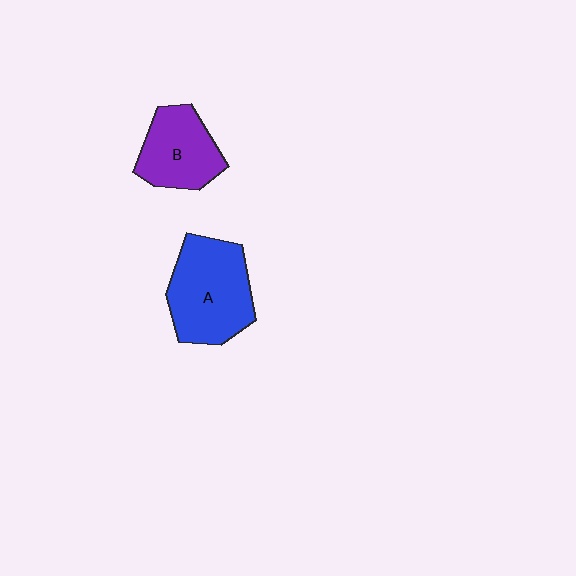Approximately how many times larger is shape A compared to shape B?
Approximately 1.4 times.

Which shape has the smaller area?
Shape B (purple).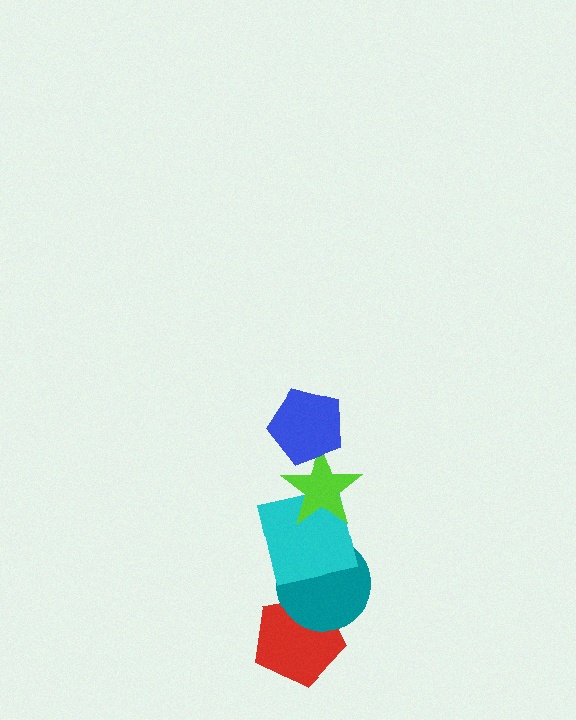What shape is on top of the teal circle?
The cyan square is on top of the teal circle.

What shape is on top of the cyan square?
The lime star is on top of the cyan square.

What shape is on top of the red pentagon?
The teal circle is on top of the red pentagon.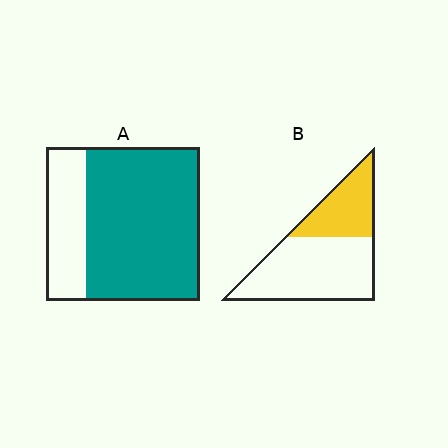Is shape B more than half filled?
No.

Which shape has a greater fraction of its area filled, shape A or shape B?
Shape A.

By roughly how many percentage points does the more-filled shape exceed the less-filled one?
By roughly 40 percentage points (A over B).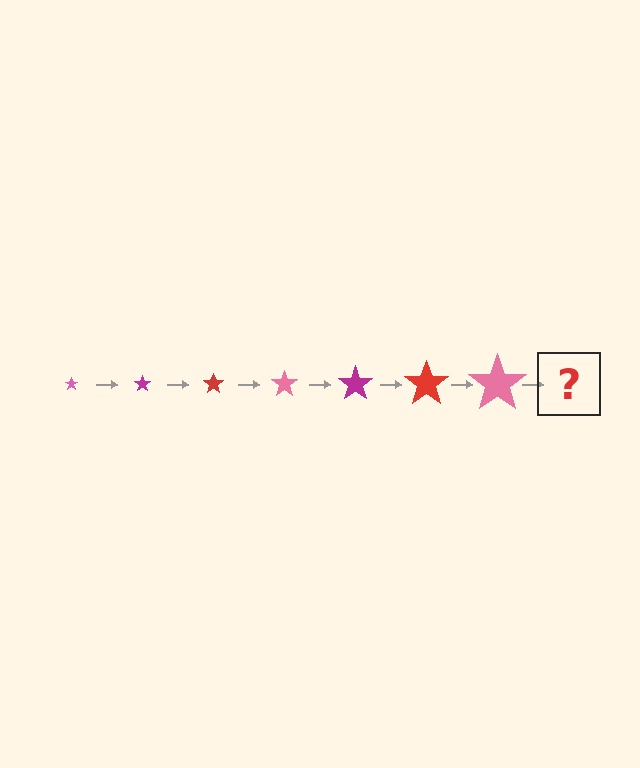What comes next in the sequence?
The next element should be a magenta star, larger than the previous one.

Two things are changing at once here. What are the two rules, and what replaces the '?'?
The two rules are that the star grows larger each step and the color cycles through pink, magenta, and red. The '?' should be a magenta star, larger than the previous one.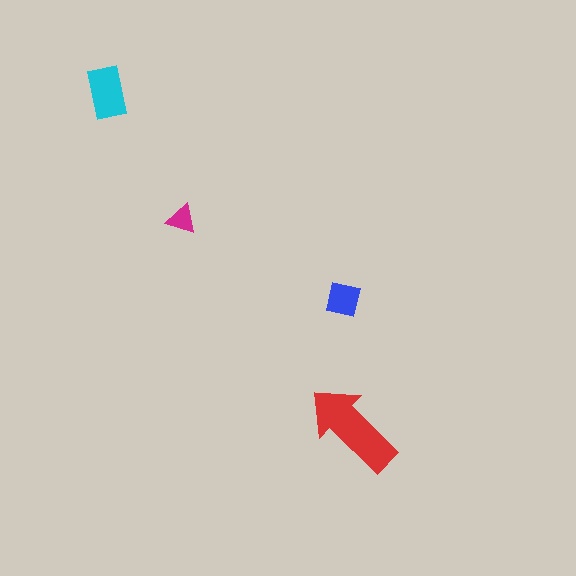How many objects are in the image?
There are 4 objects in the image.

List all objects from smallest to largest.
The magenta triangle, the blue square, the cyan rectangle, the red arrow.